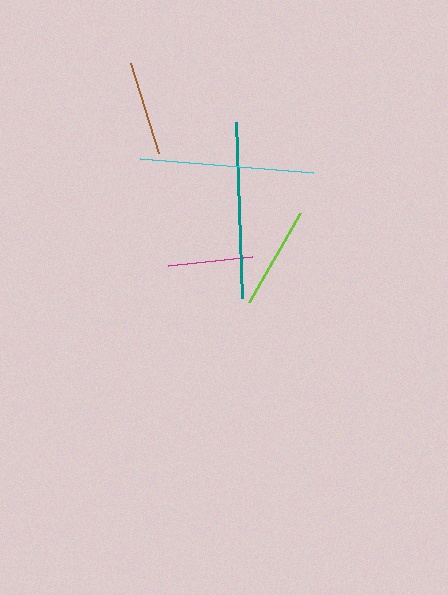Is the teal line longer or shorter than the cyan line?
The teal line is longer than the cyan line.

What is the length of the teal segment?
The teal segment is approximately 176 pixels long.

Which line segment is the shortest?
The magenta line is the shortest at approximately 85 pixels.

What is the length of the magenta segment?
The magenta segment is approximately 85 pixels long.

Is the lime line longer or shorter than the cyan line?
The cyan line is longer than the lime line.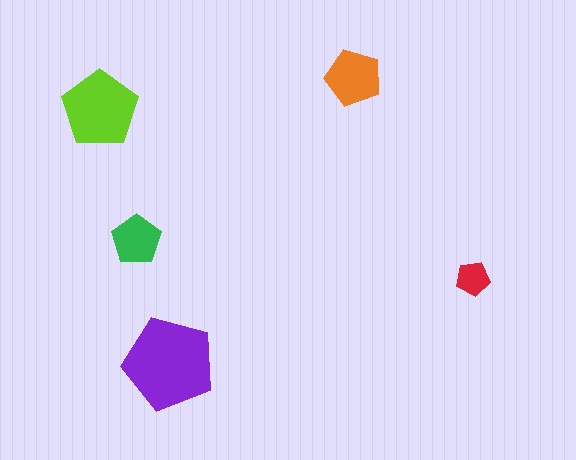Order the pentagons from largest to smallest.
the purple one, the lime one, the orange one, the green one, the red one.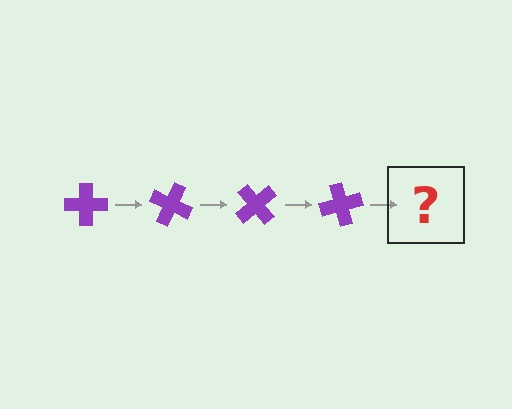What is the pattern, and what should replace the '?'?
The pattern is that the cross rotates 25 degrees each step. The '?' should be a purple cross rotated 100 degrees.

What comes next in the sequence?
The next element should be a purple cross rotated 100 degrees.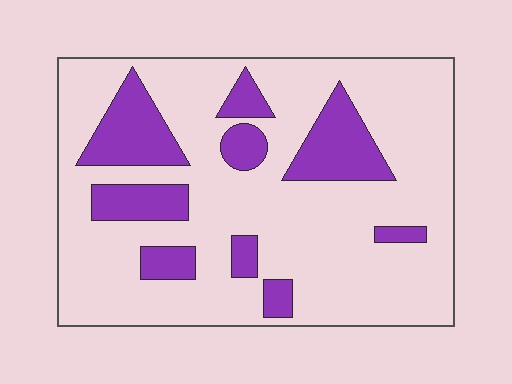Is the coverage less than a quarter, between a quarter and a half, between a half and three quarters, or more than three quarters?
Less than a quarter.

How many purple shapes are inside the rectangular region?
9.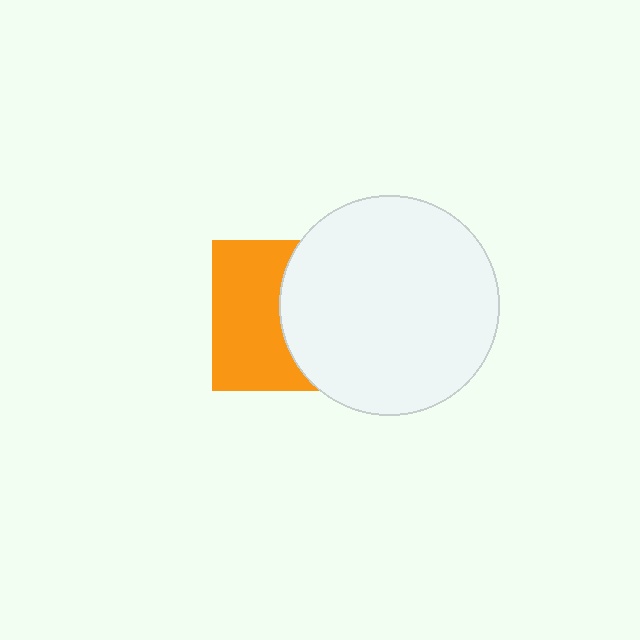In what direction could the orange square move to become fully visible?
The orange square could move left. That would shift it out from behind the white circle entirely.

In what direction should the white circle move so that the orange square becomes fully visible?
The white circle should move right. That is the shortest direction to clear the overlap and leave the orange square fully visible.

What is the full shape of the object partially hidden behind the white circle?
The partially hidden object is an orange square.